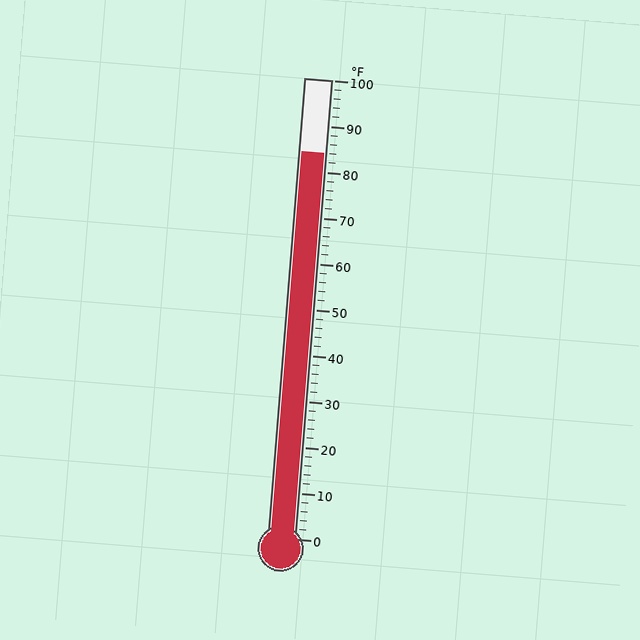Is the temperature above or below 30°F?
The temperature is above 30°F.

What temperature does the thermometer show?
The thermometer shows approximately 84°F.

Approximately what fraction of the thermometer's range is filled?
The thermometer is filled to approximately 85% of its range.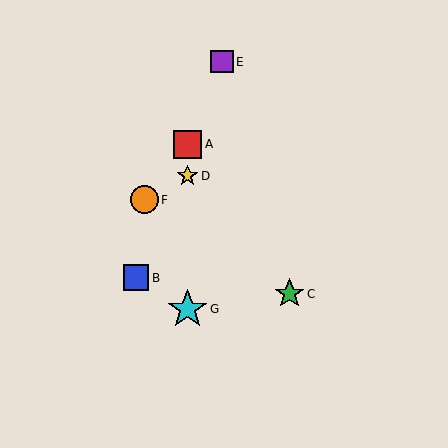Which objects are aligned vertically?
Objects A, D, G are aligned vertically.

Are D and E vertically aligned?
No, D is at x≈187 and E is at x≈222.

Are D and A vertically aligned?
Yes, both are at x≈187.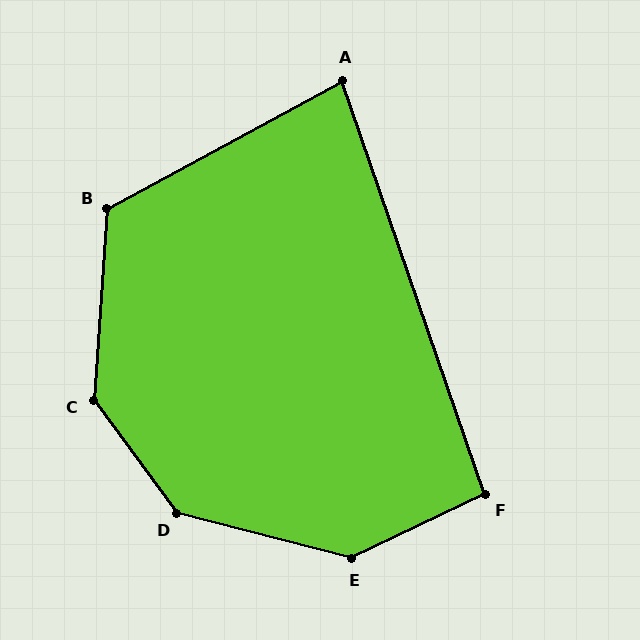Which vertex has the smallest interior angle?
A, at approximately 80 degrees.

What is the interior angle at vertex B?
Approximately 122 degrees (obtuse).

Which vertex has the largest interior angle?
D, at approximately 141 degrees.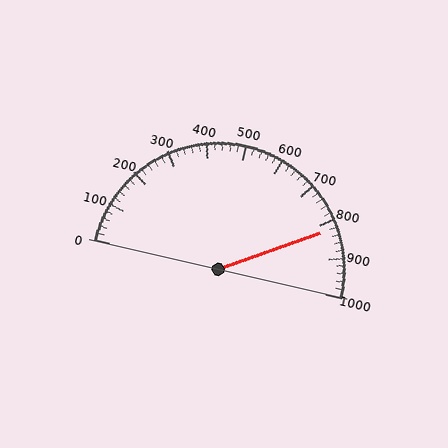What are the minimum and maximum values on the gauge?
The gauge ranges from 0 to 1000.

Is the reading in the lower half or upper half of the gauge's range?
The reading is in the upper half of the range (0 to 1000).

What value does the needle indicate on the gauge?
The needle indicates approximately 820.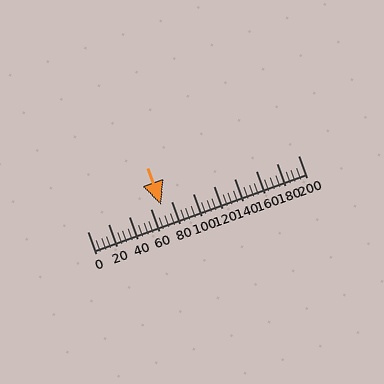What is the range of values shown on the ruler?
The ruler shows values from 0 to 200.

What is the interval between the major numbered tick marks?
The major tick marks are spaced 20 units apart.